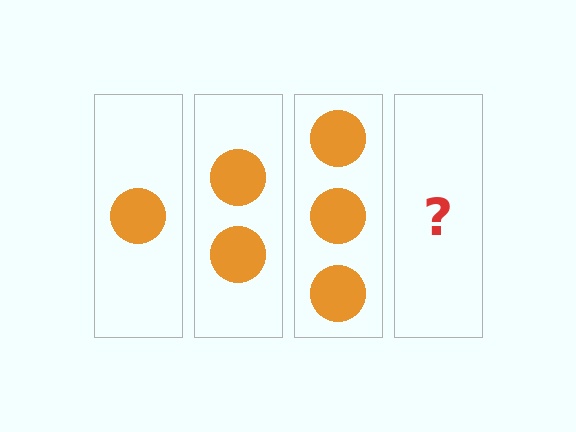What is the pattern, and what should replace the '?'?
The pattern is that each step adds one more circle. The '?' should be 4 circles.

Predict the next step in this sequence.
The next step is 4 circles.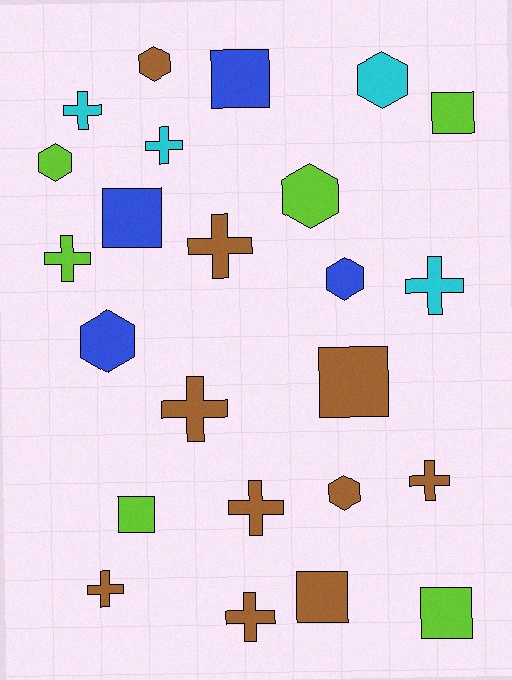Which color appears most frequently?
Brown, with 10 objects.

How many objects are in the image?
There are 24 objects.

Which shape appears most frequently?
Cross, with 10 objects.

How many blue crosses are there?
There are no blue crosses.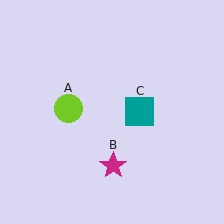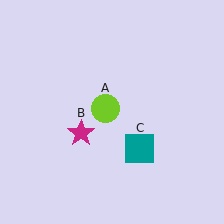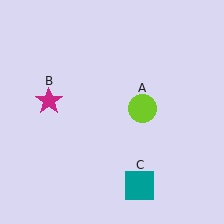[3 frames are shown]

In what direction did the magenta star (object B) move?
The magenta star (object B) moved up and to the left.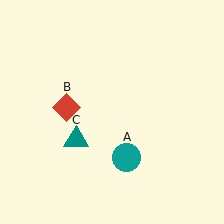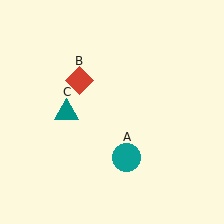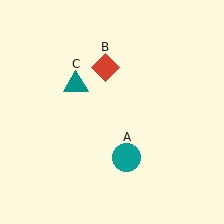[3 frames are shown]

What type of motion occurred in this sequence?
The red diamond (object B), teal triangle (object C) rotated clockwise around the center of the scene.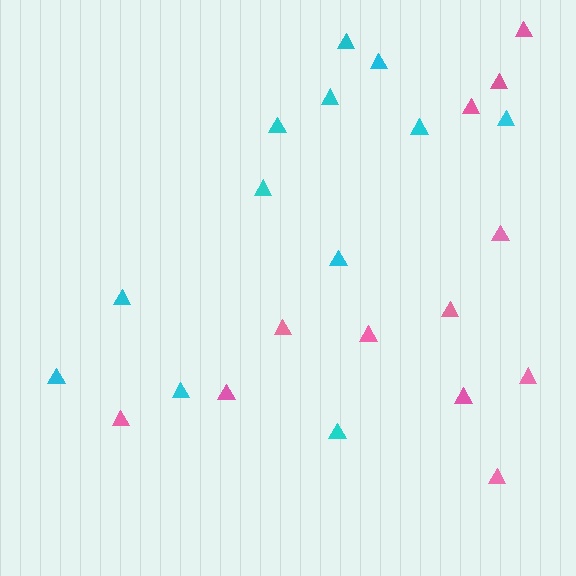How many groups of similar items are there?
There are 2 groups: one group of cyan triangles (12) and one group of pink triangles (12).